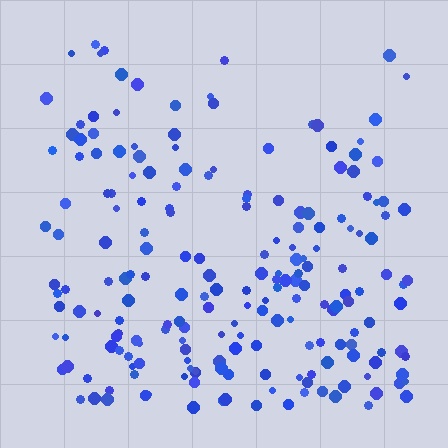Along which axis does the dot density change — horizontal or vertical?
Vertical.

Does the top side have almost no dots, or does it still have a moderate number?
Still a moderate number, just noticeably fewer than the bottom.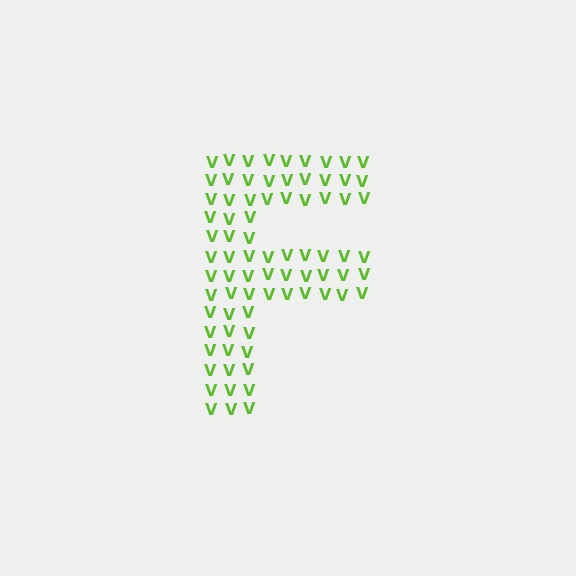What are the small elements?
The small elements are letter V's.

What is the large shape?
The large shape is the letter F.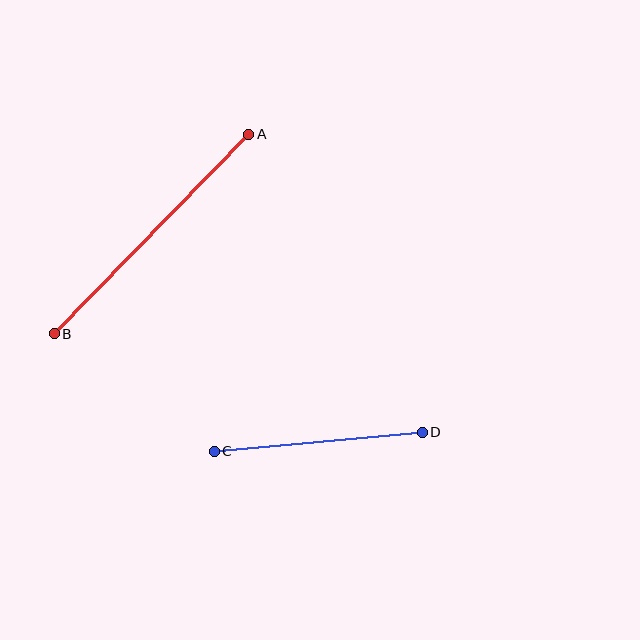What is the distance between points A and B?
The distance is approximately 278 pixels.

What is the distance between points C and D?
The distance is approximately 209 pixels.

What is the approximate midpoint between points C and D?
The midpoint is at approximately (318, 442) pixels.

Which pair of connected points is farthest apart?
Points A and B are farthest apart.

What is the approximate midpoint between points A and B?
The midpoint is at approximately (151, 234) pixels.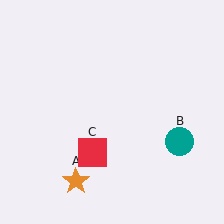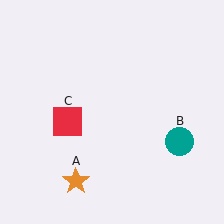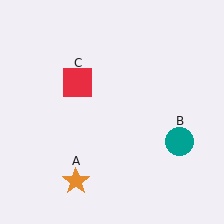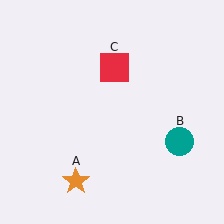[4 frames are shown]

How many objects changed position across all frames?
1 object changed position: red square (object C).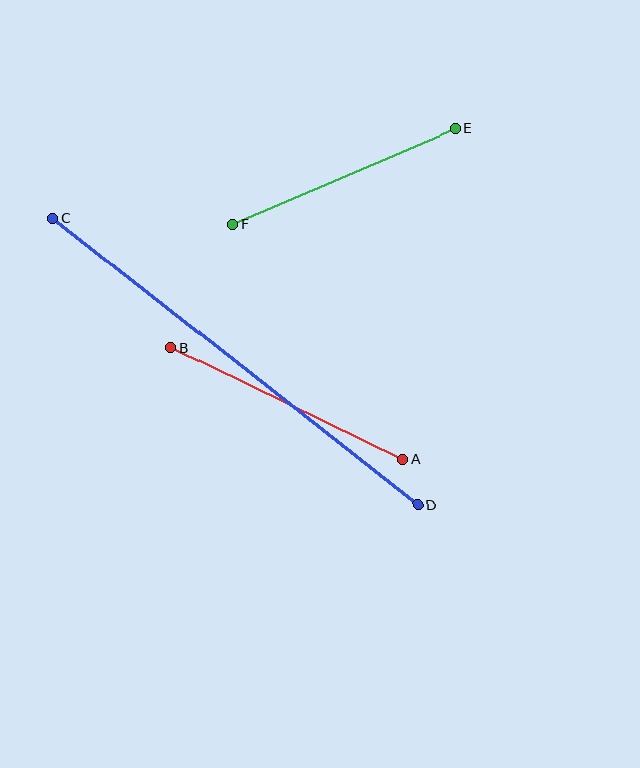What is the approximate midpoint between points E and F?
The midpoint is at approximately (344, 176) pixels.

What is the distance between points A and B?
The distance is approximately 258 pixels.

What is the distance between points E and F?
The distance is approximately 242 pixels.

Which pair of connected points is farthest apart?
Points C and D are farthest apart.